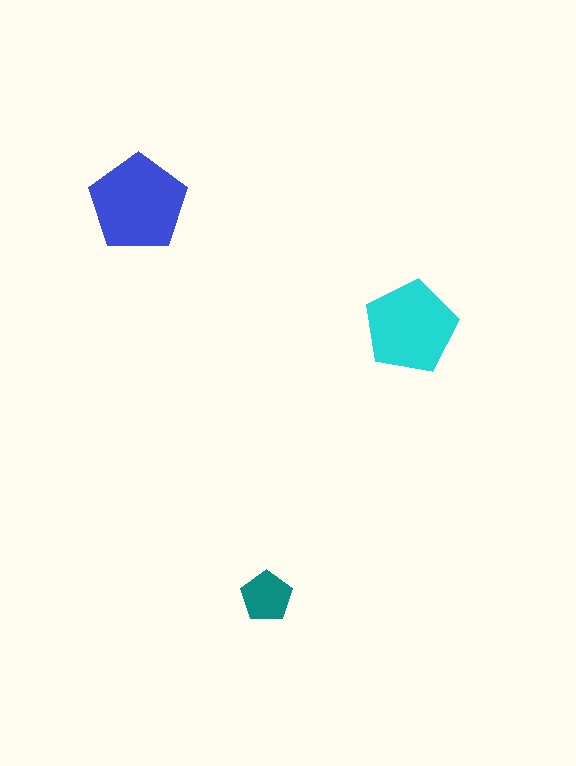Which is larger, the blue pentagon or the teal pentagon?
The blue one.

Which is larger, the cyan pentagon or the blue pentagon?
The blue one.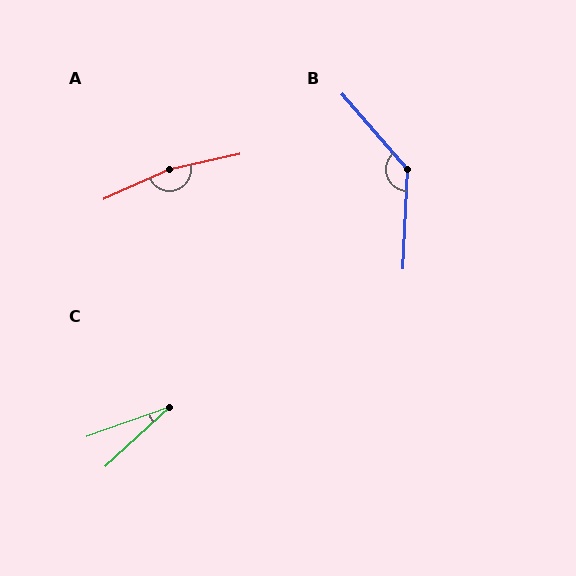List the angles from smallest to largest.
C (23°), B (136°), A (168°).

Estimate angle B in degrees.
Approximately 136 degrees.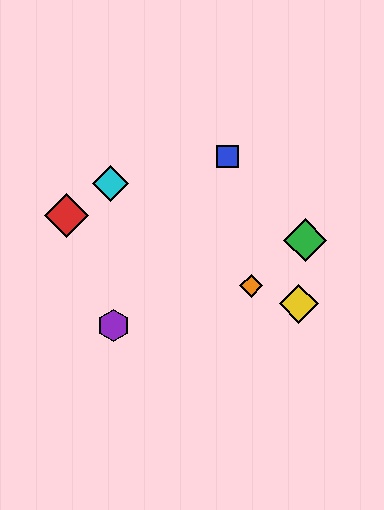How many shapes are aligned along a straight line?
3 shapes (the red diamond, the yellow diamond, the orange diamond) are aligned along a straight line.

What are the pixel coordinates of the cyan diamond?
The cyan diamond is at (111, 184).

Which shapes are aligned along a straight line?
The red diamond, the yellow diamond, the orange diamond are aligned along a straight line.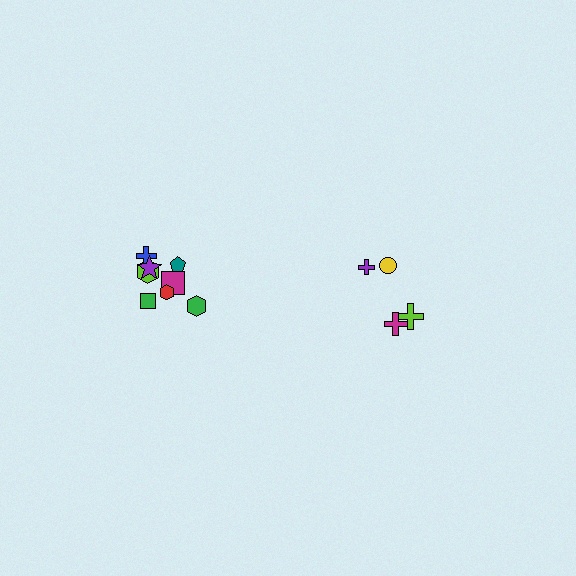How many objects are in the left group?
There are 8 objects.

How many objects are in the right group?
There are 4 objects.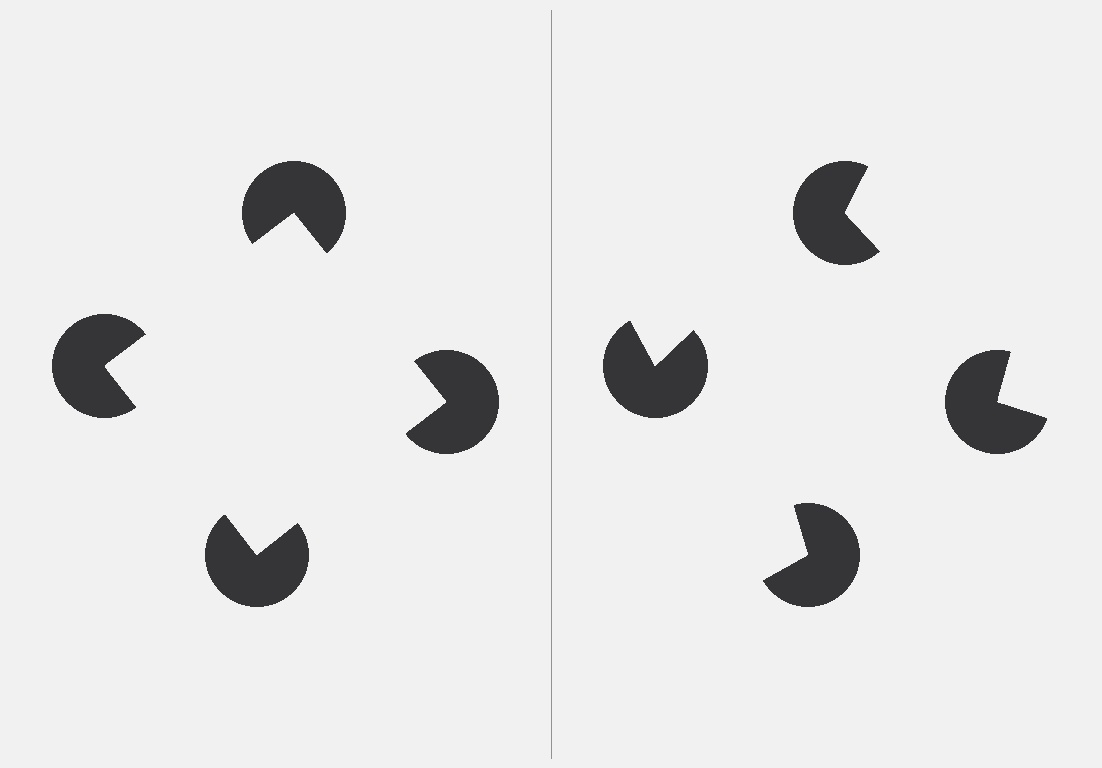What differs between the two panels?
The pac-man discs are positioned identically on both sides; only the wedge orientations differ. On the left they align to a square; on the right they are misaligned.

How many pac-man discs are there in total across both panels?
8 — 4 on each side.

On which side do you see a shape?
An illusory square appears on the left side. On the right side the wedge cuts are rotated, so no coherent shape forms.